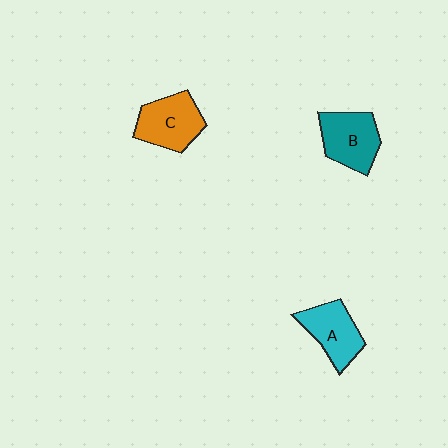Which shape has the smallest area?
Shape A (cyan).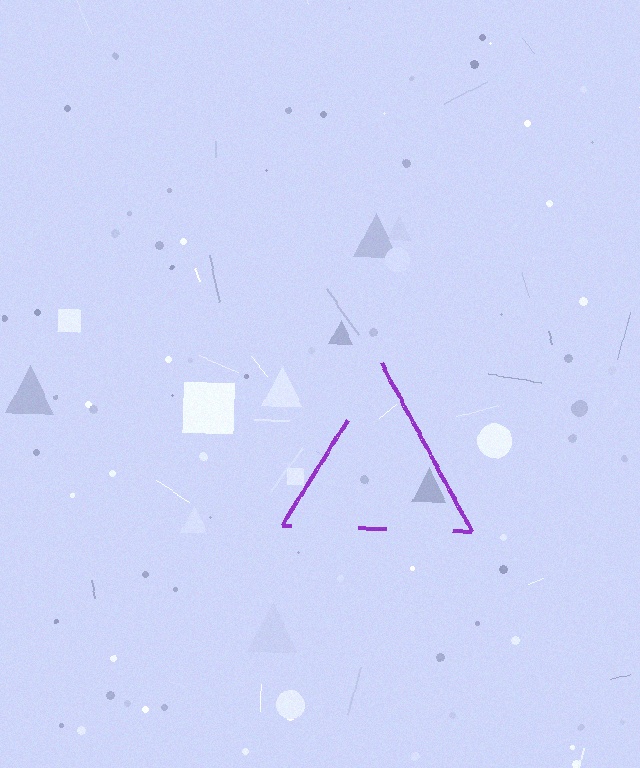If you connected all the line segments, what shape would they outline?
They would outline a triangle.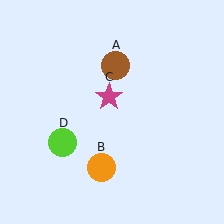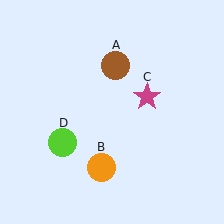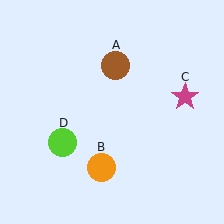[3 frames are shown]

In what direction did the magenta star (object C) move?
The magenta star (object C) moved right.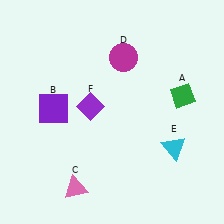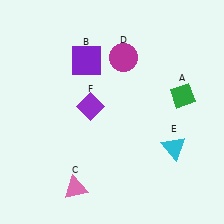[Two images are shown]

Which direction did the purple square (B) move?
The purple square (B) moved up.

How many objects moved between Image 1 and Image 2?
1 object moved between the two images.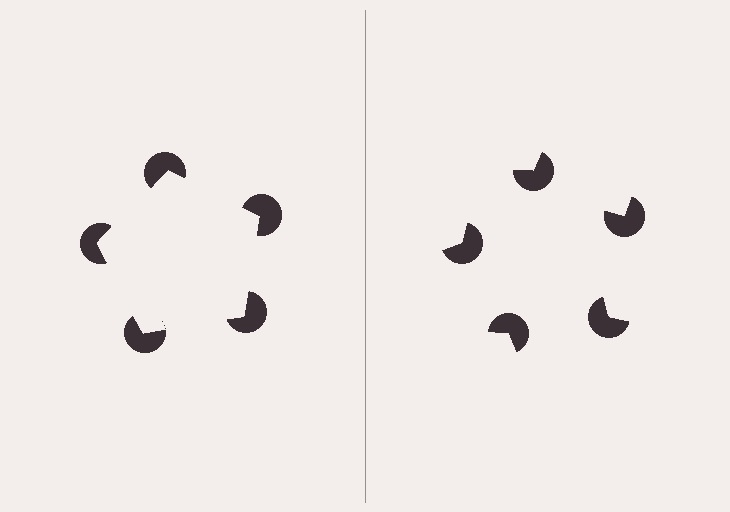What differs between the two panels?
The pac-man discs are positioned identically on both sides; only the wedge orientations differ. On the left they align to a pentagon; on the right they are misaligned.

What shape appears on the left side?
An illusory pentagon.